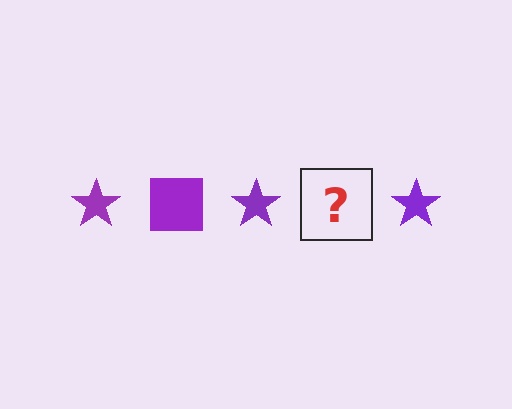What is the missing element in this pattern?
The missing element is a purple square.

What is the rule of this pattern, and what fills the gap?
The rule is that the pattern cycles through star, square shapes in purple. The gap should be filled with a purple square.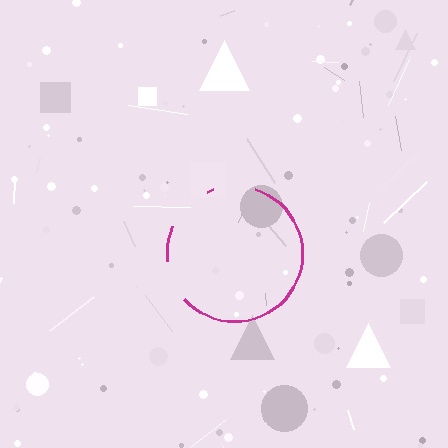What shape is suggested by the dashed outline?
The dashed outline suggests a circle.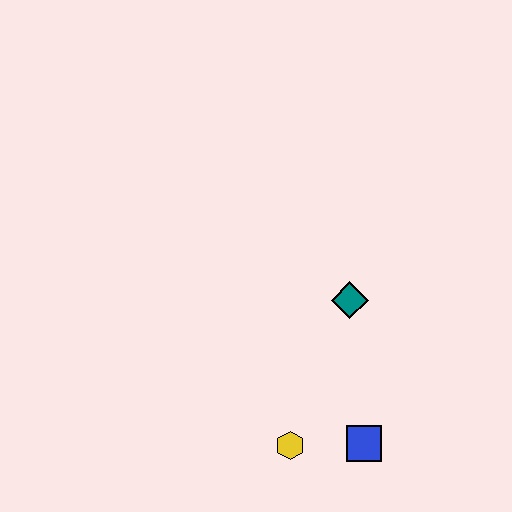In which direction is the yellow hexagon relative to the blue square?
The yellow hexagon is to the left of the blue square.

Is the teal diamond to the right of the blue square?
No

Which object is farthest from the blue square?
The teal diamond is farthest from the blue square.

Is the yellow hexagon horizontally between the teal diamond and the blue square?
No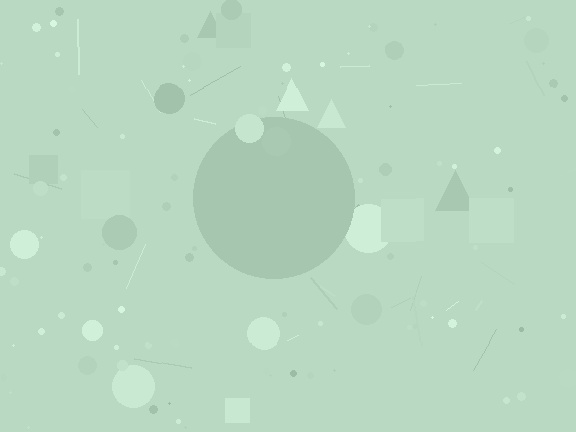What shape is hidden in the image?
A circle is hidden in the image.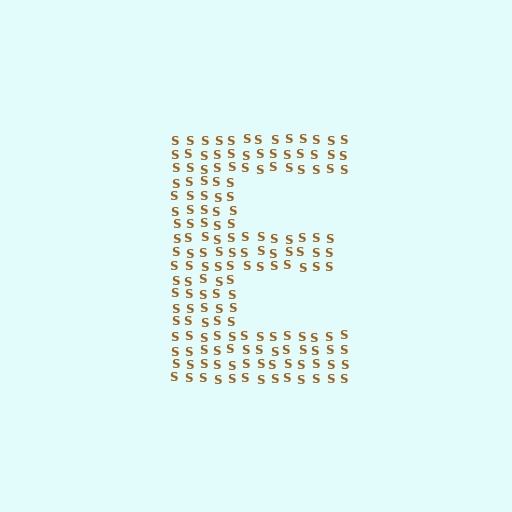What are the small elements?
The small elements are letter S's.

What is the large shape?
The large shape is the letter E.